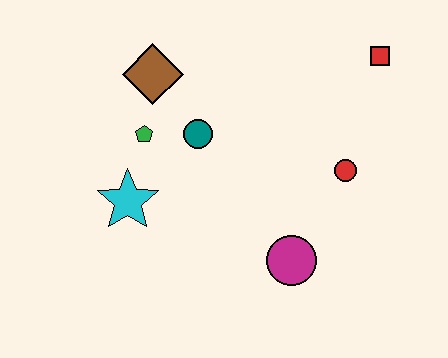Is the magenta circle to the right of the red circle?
No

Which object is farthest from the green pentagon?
The red square is farthest from the green pentagon.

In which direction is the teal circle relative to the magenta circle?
The teal circle is above the magenta circle.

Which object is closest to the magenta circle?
The red circle is closest to the magenta circle.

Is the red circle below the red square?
Yes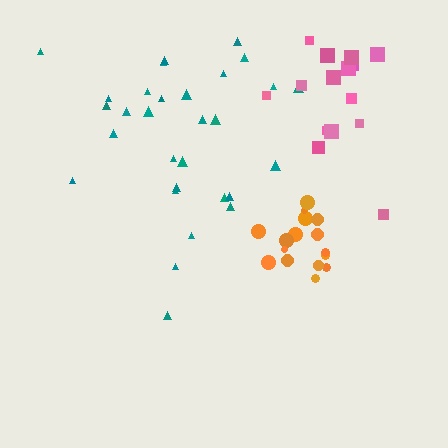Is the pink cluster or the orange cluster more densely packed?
Orange.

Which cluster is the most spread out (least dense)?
Pink.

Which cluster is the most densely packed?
Orange.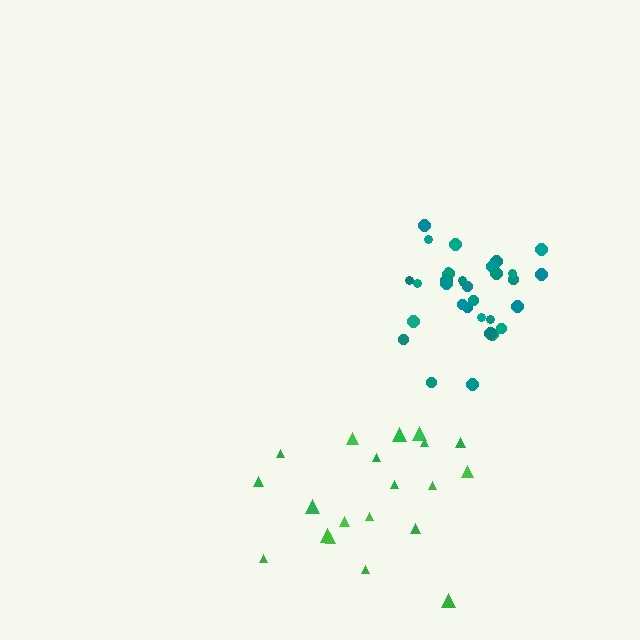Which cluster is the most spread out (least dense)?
Green.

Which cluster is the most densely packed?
Teal.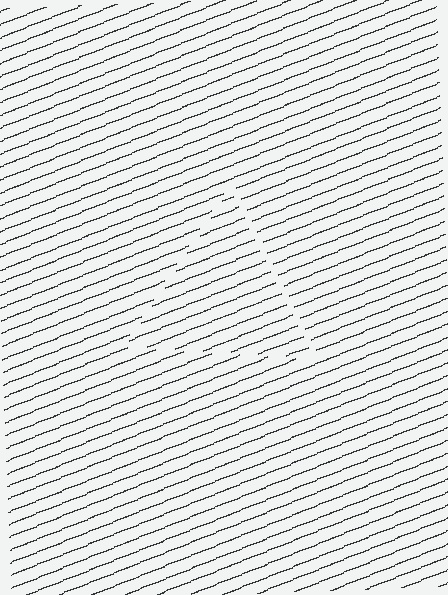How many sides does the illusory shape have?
3 sides — the line-ends trace a triangle.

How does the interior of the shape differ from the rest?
The interior of the shape contains the same grating, shifted by half a period — the contour is defined by the phase discontinuity where line-ends from the inner and outer gratings abut.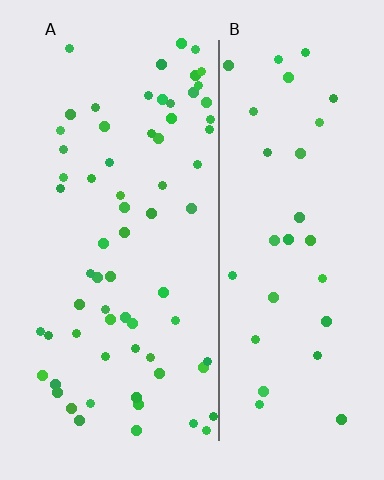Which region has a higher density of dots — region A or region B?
A (the left).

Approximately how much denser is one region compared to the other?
Approximately 2.0× — region A over region B.